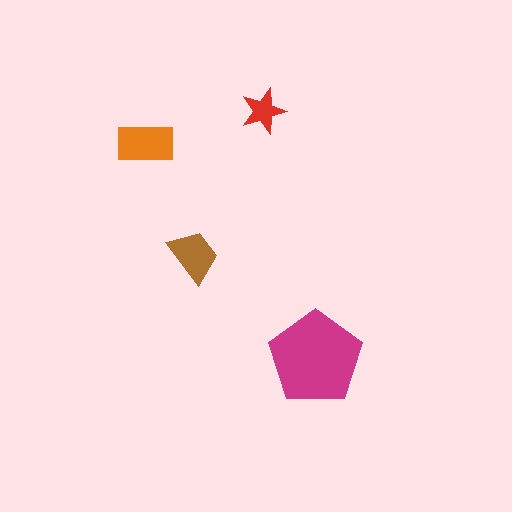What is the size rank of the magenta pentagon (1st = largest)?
1st.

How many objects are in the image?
There are 4 objects in the image.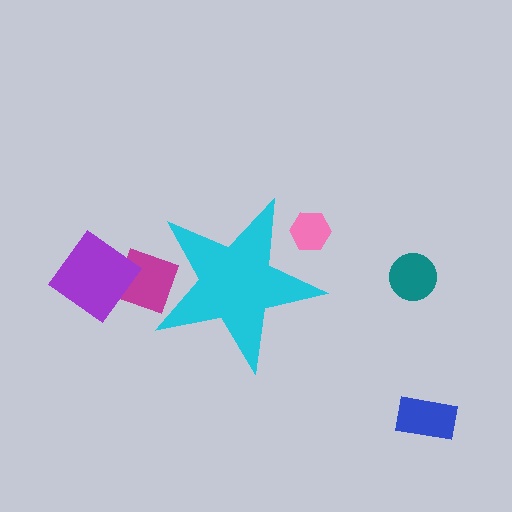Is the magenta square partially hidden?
Yes, the magenta square is partially hidden behind the cyan star.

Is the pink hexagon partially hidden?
Yes, the pink hexagon is partially hidden behind the cyan star.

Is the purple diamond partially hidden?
No, the purple diamond is fully visible.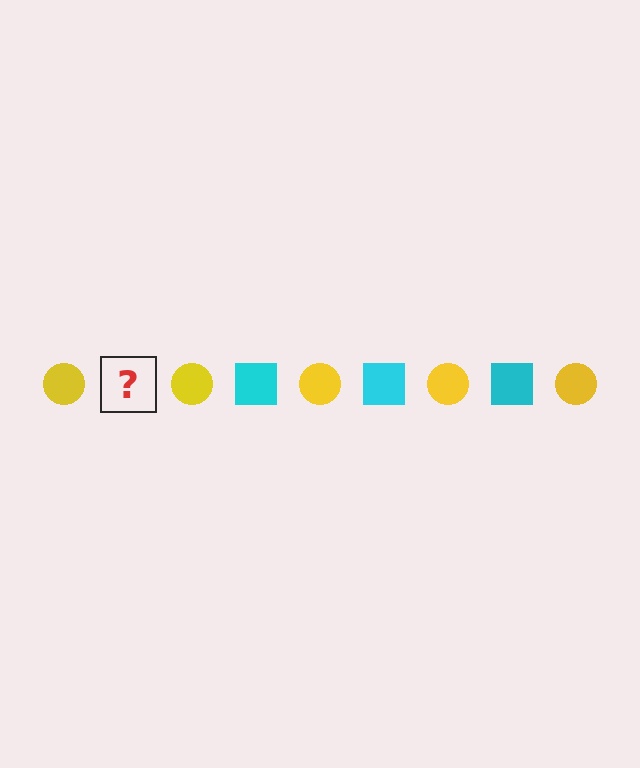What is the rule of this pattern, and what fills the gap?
The rule is that the pattern alternates between yellow circle and cyan square. The gap should be filled with a cyan square.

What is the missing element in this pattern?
The missing element is a cyan square.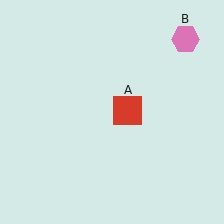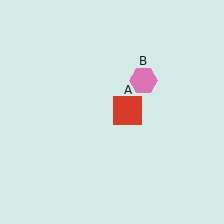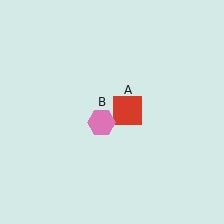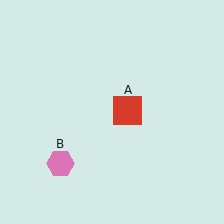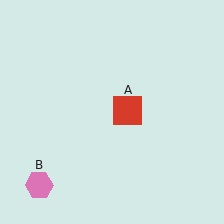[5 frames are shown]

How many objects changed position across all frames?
1 object changed position: pink hexagon (object B).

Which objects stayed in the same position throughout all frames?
Red square (object A) remained stationary.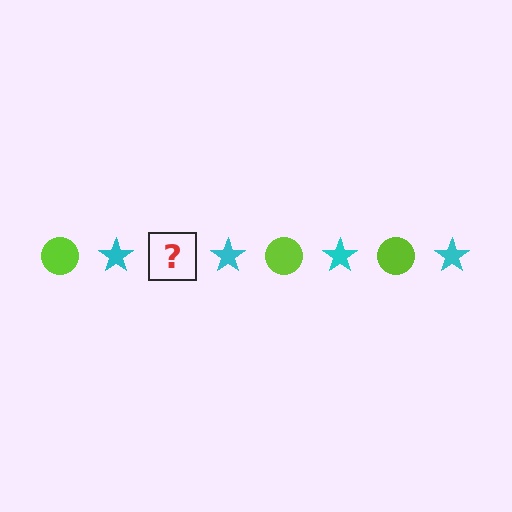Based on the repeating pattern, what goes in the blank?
The blank should be a lime circle.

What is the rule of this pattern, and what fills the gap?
The rule is that the pattern alternates between lime circle and cyan star. The gap should be filled with a lime circle.